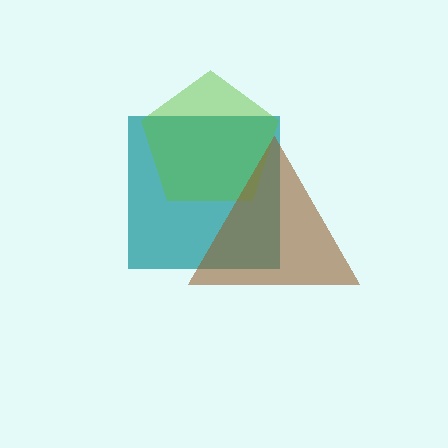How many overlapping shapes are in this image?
There are 3 overlapping shapes in the image.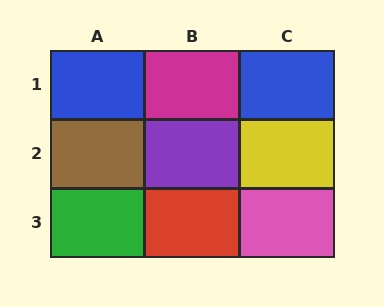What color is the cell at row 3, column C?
Pink.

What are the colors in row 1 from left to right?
Blue, magenta, blue.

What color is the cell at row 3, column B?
Red.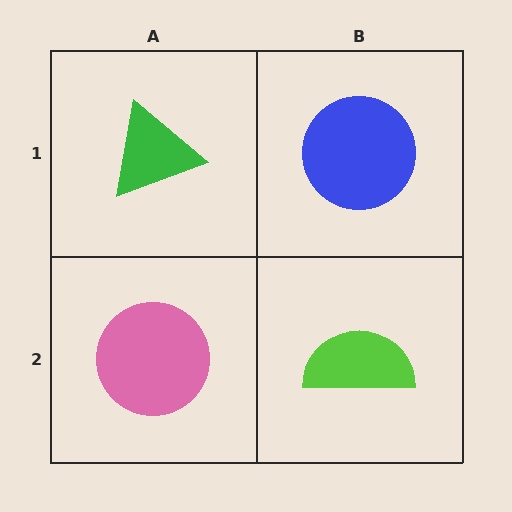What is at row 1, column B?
A blue circle.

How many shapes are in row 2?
2 shapes.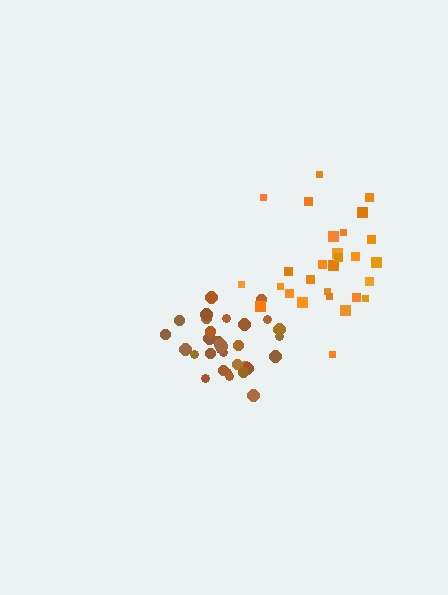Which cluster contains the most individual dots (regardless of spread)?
Brown (32).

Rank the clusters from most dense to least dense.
brown, orange.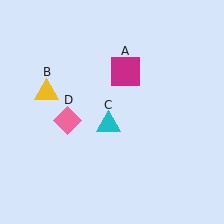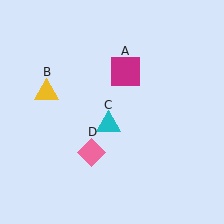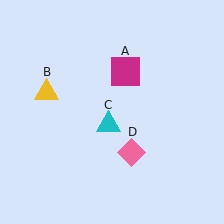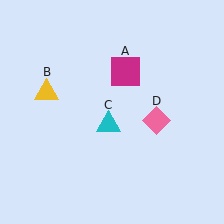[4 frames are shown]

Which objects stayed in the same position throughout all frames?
Magenta square (object A) and yellow triangle (object B) and cyan triangle (object C) remained stationary.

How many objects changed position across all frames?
1 object changed position: pink diamond (object D).